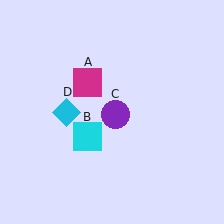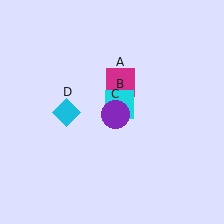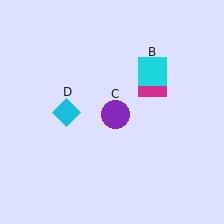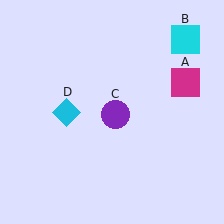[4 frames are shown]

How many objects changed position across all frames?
2 objects changed position: magenta square (object A), cyan square (object B).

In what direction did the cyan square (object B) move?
The cyan square (object B) moved up and to the right.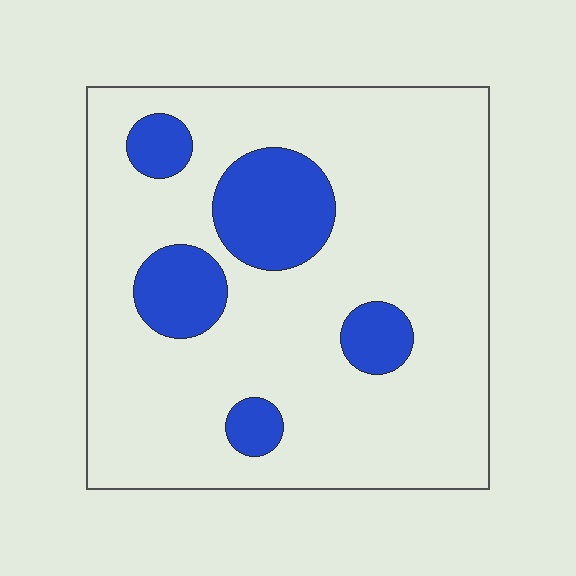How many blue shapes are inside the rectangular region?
5.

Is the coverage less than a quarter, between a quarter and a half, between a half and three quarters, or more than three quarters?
Less than a quarter.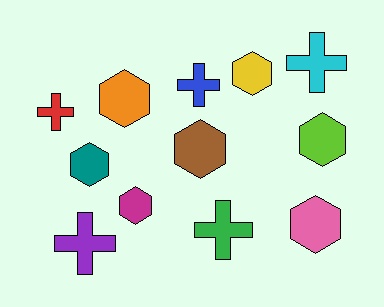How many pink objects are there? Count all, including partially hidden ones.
There is 1 pink object.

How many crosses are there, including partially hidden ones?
There are 5 crosses.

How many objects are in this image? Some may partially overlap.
There are 12 objects.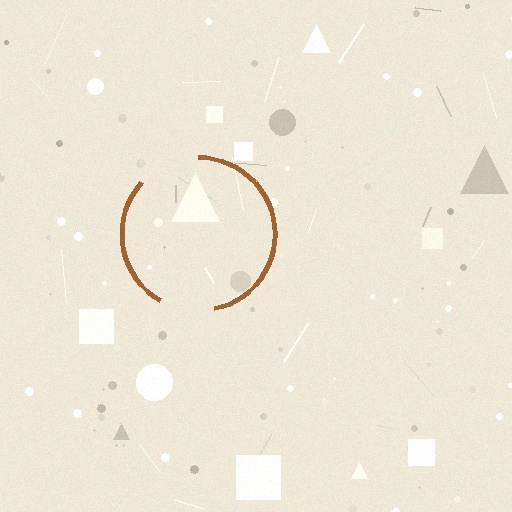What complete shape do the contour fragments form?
The contour fragments form a circle.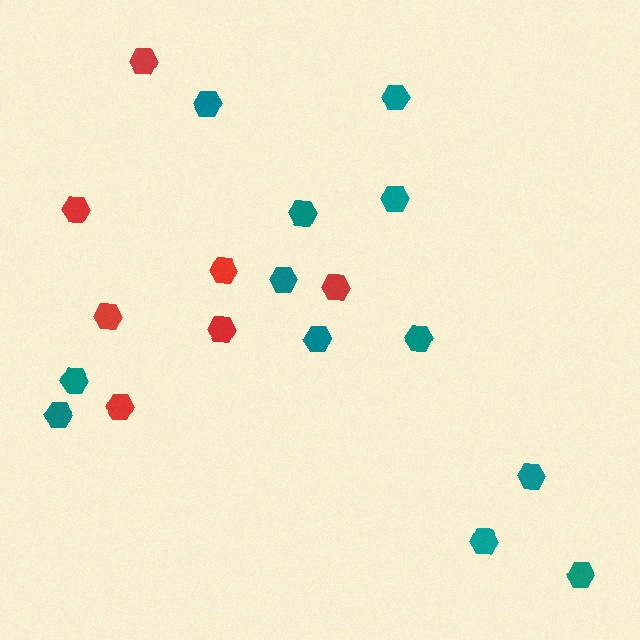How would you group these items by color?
There are 2 groups: one group of teal hexagons (12) and one group of red hexagons (7).